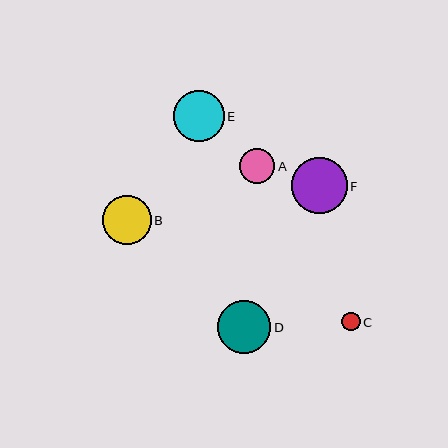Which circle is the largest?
Circle F is the largest with a size of approximately 56 pixels.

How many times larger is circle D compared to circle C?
Circle D is approximately 2.8 times the size of circle C.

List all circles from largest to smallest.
From largest to smallest: F, D, E, B, A, C.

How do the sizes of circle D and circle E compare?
Circle D and circle E are approximately the same size.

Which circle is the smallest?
Circle C is the smallest with a size of approximately 19 pixels.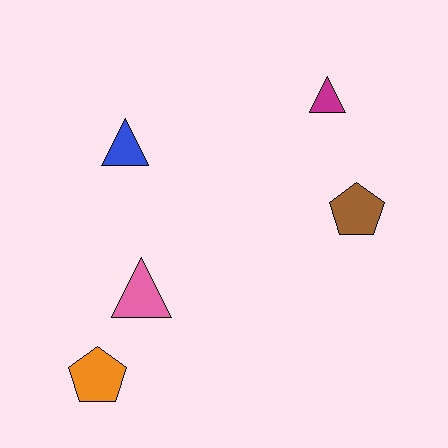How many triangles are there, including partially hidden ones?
There are 3 triangles.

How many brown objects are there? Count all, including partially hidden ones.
There is 1 brown object.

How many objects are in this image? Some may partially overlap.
There are 5 objects.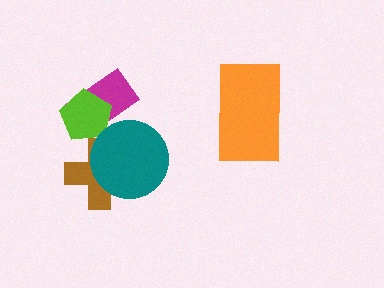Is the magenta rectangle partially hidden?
Yes, it is partially covered by another shape.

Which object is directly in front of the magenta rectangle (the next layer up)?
The lime pentagon is directly in front of the magenta rectangle.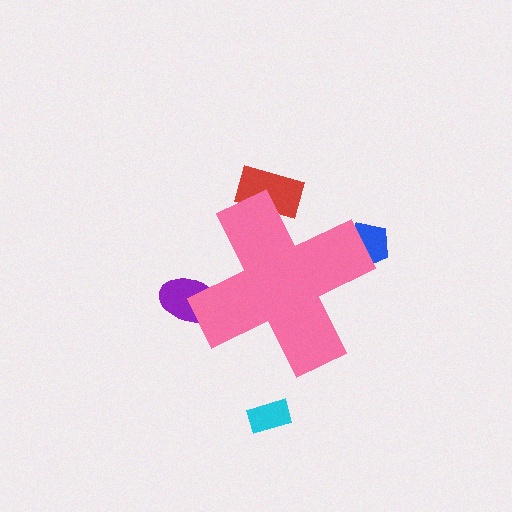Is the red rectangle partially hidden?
Yes, the red rectangle is partially hidden behind the pink cross.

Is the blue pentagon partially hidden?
Yes, the blue pentagon is partially hidden behind the pink cross.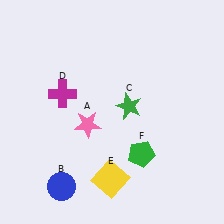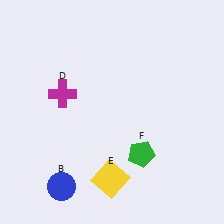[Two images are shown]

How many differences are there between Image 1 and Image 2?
There are 2 differences between the two images.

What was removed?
The green star (C), the pink star (A) were removed in Image 2.